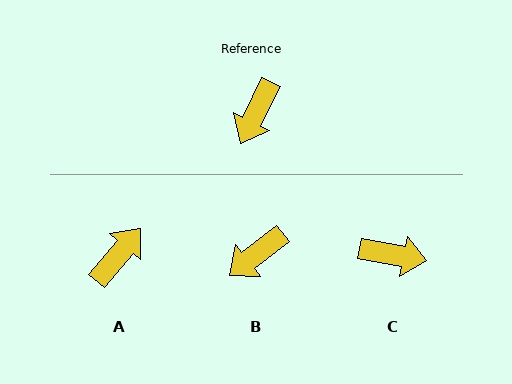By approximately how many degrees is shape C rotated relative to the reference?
Approximately 106 degrees counter-clockwise.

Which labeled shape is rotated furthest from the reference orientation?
A, about 166 degrees away.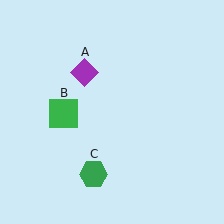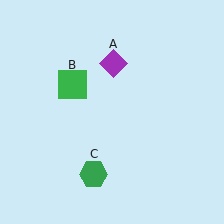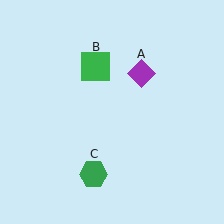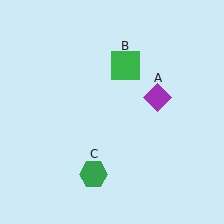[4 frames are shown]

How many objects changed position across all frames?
2 objects changed position: purple diamond (object A), green square (object B).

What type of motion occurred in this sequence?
The purple diamond (object A), green square (object B) rotated clockwise around the center of the scene.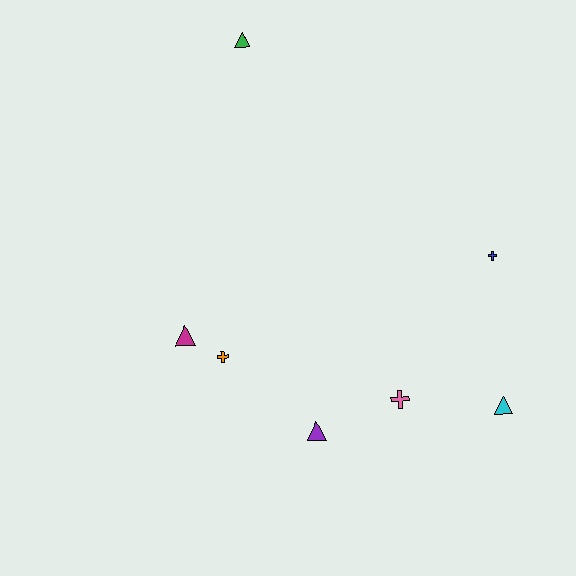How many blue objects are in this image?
There is 1 blue object.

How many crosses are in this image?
There are 3 crosses.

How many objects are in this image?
There are 7 objects.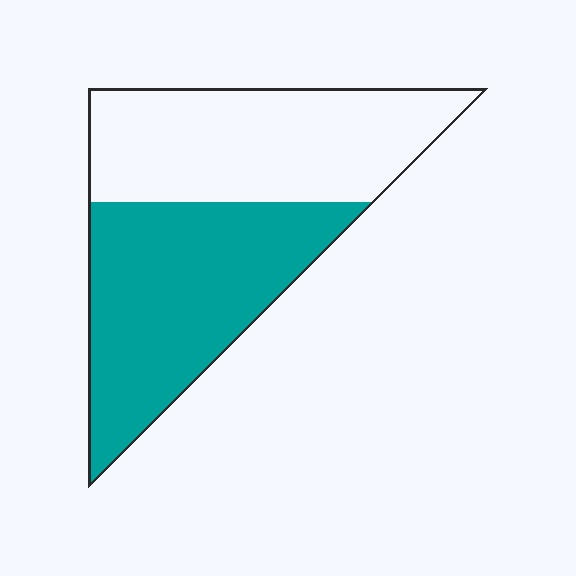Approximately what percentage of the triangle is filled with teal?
Approximately 50%.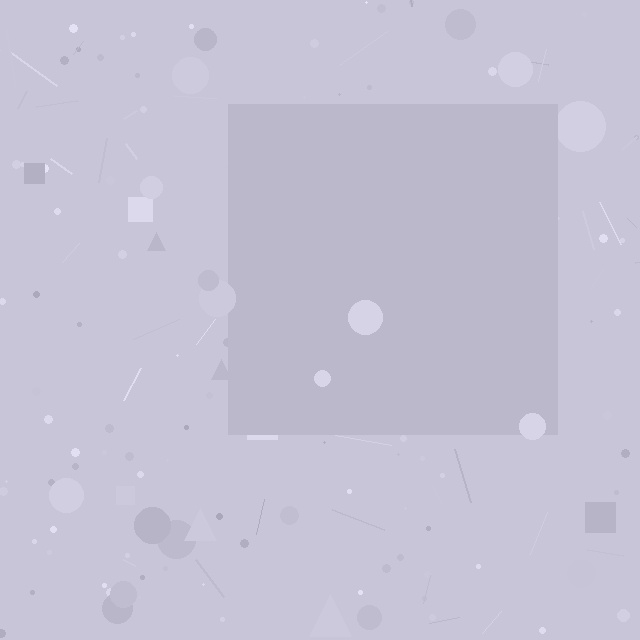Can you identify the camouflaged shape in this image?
The camouflaged shape is a square.